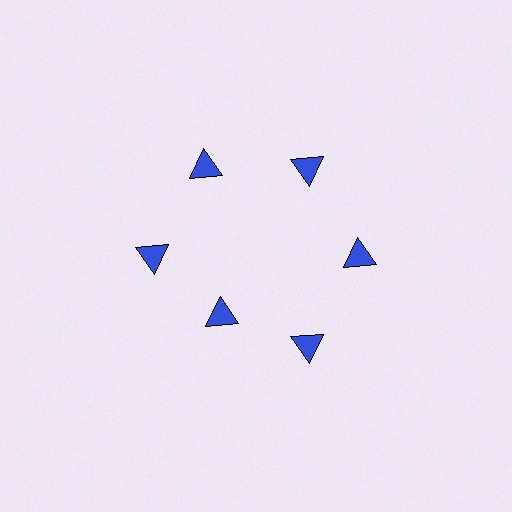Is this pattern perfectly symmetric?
No. The 6 blue triangles are arranged in a ring, but one element near the 7 o'clock position is pulled inward toward the center, breaking the 6-fold rotational symmetry.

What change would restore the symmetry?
The symmetry would be restored by moving it outward, back onto the ring so that all 6 triangles sit at equal angles and equal distance from the center.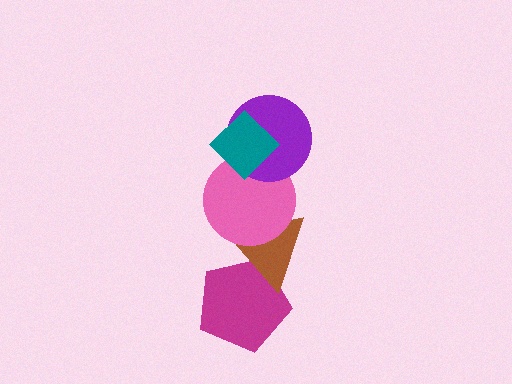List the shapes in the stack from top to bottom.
From top to bottom: the teal diamond, the purple circle, the pink circle, the brown triangle, the magenta pentagon.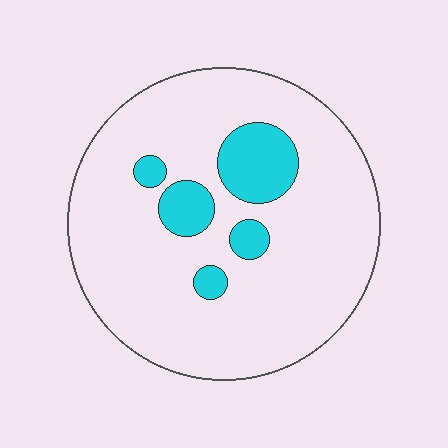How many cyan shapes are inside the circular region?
5.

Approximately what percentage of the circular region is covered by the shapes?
Approximately 15%.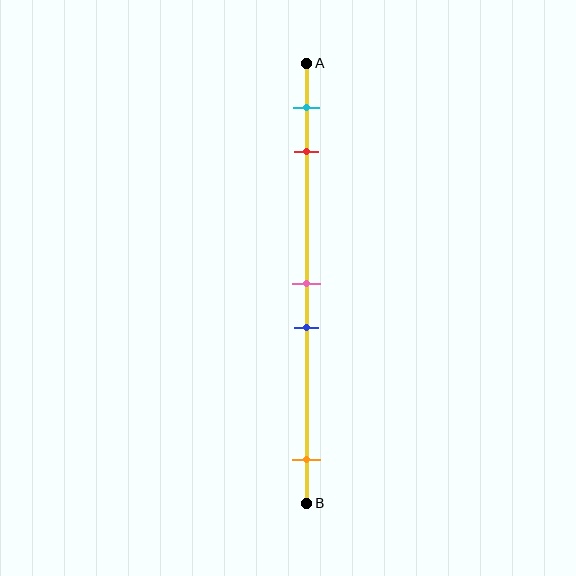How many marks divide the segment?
There are 5 marks dividing the segment.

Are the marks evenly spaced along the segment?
No, the marks are not evenly spaced.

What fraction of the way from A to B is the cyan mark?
The cyan mark is approximately 10% (0.1) of the way from A to B.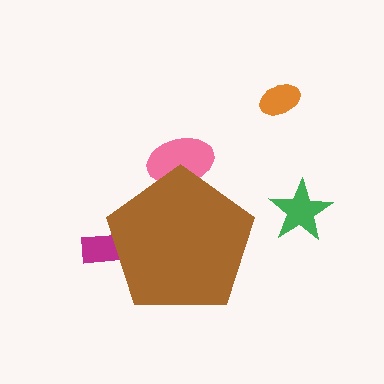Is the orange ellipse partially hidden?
No, the orange ellipse is fully visible.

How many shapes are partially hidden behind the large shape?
2 shapes are partially hidden.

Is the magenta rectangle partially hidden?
Yes, the magenta rectangle is partially hidden behind the brown pentagon.